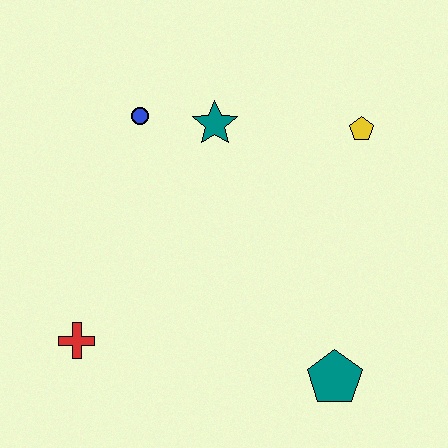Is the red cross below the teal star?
Yes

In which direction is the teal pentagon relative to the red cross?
The teal pentagon is to the right of the red cross.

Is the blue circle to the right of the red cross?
Yes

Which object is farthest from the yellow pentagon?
The red cross is farthest from the yellow pentagon.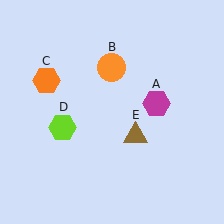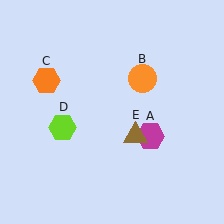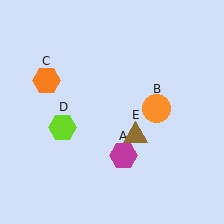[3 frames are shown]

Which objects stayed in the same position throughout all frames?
Orange hexagon (object C) and lime hexagon (object D) and brown triangle (object E) remained stationary.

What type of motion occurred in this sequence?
The magenta hexagon (object A), orange circle (object B) rotated clockwise around the center of the scene.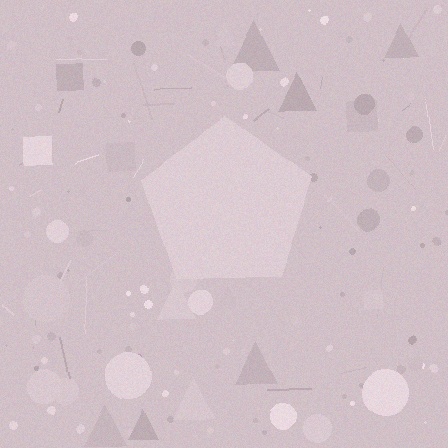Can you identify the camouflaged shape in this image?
The camouflaged shape is a pentagon.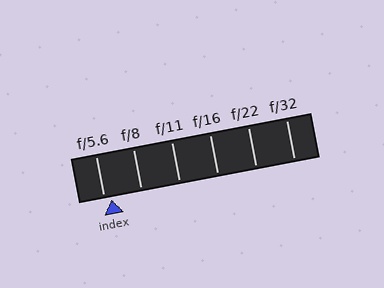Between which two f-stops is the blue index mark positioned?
The index mark is between f/5.6 and f/8.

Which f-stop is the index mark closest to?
The index mark is closest to f/5.6.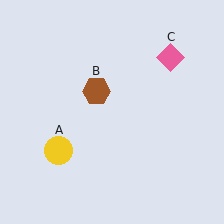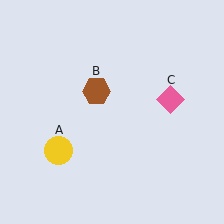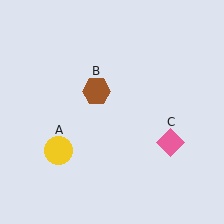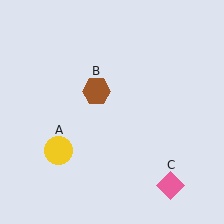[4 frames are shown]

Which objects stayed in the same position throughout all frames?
Yellow circle (object A) and brown hexagon (object B) remained stationary.